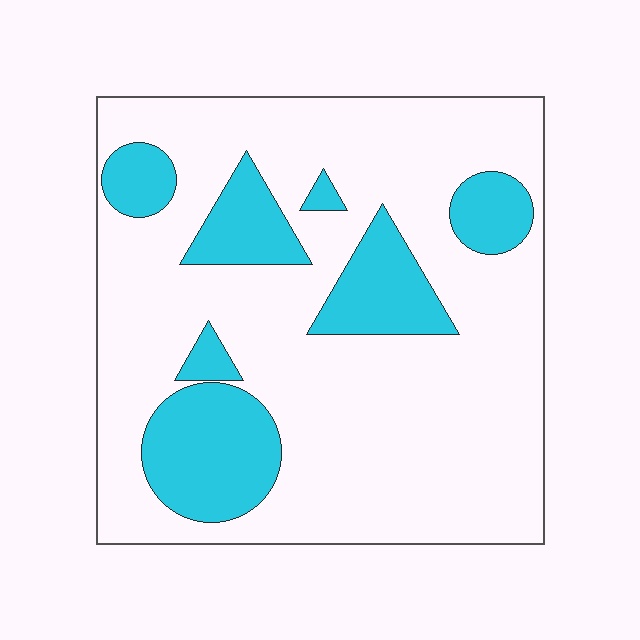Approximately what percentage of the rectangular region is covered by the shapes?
Approximately 25%.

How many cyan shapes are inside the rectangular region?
7.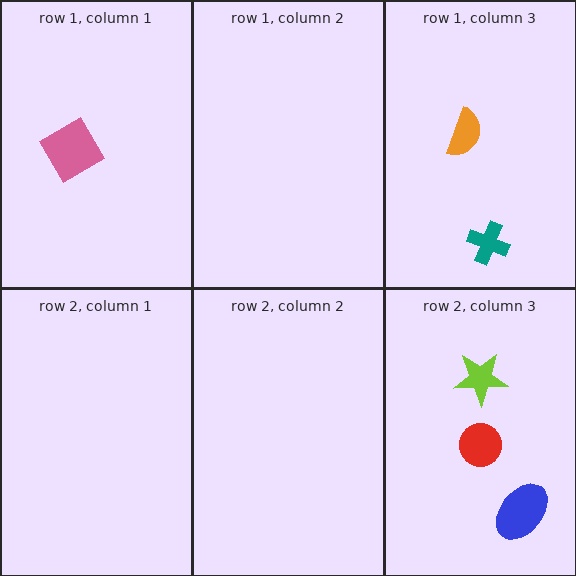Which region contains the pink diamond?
The row 1, column 1 region.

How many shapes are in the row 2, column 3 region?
3.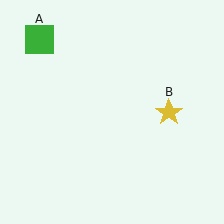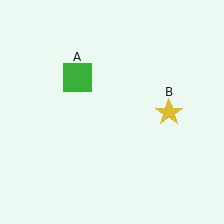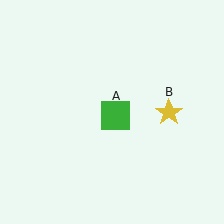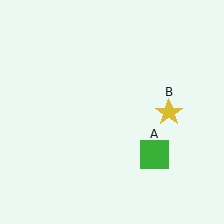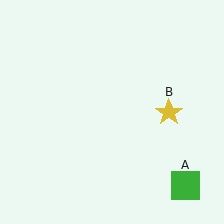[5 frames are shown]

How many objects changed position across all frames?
1 object changed position: green square (object A).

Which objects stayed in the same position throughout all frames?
Yellow star (object B) remained stationary.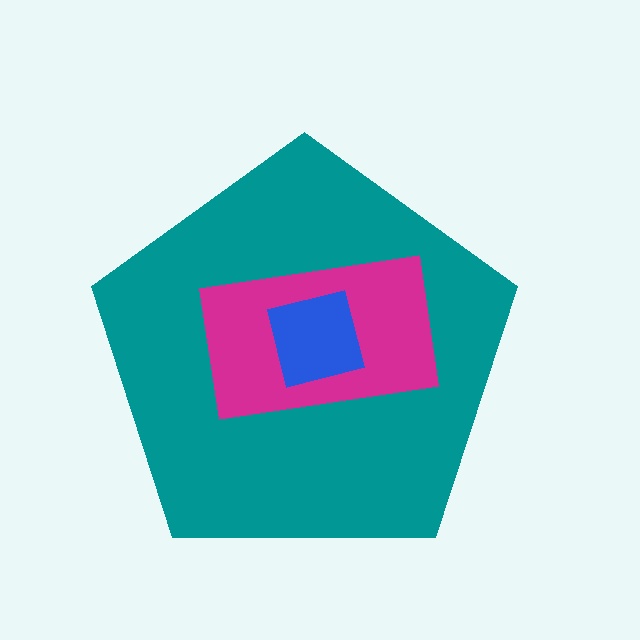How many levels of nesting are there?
3.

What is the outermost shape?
The teal pentagon.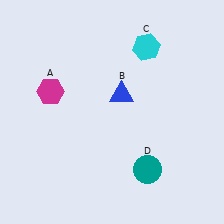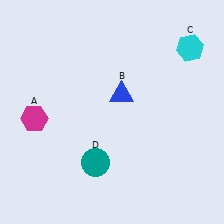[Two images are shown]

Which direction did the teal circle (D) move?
The teal circle (D) moved left.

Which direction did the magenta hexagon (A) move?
The magenta hexagon (A) moved down.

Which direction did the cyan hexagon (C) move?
The cyan hexagon (C) moved right.